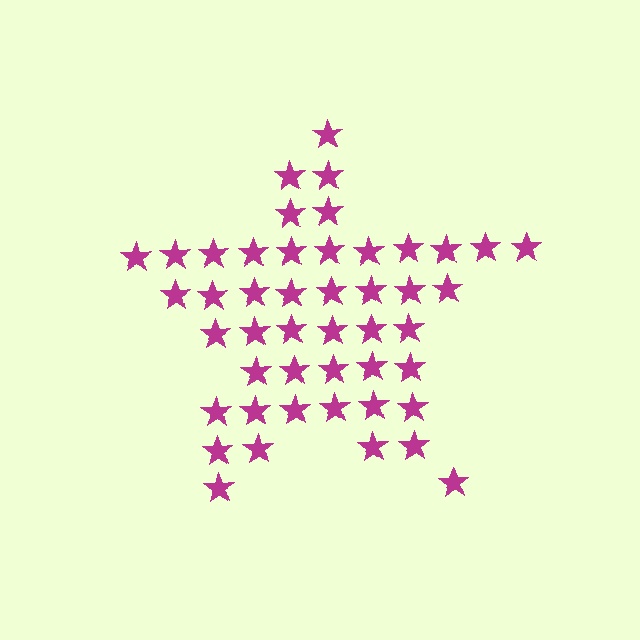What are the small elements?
The small elements are stars.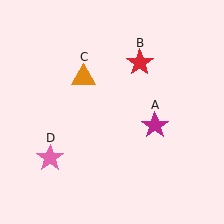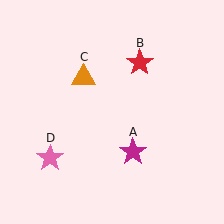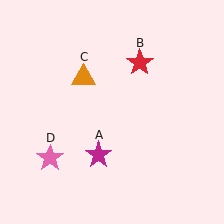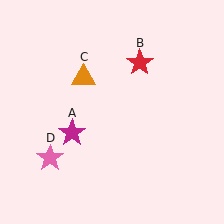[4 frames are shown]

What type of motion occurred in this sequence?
The magenta star (object A) rotated clockwise around the center of the scene.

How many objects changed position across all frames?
1 object changed position: magenta star (object A).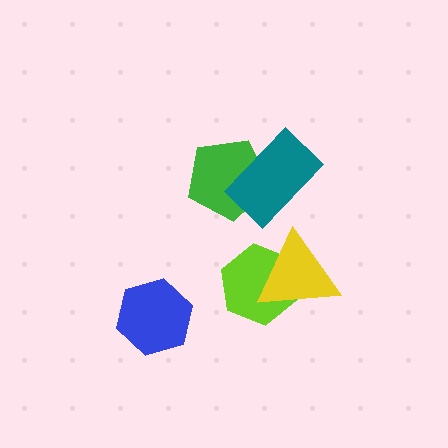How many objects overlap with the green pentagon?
1 object overlaps with the green pentagon.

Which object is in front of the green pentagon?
The teal rectangle is in front of the green pentagon.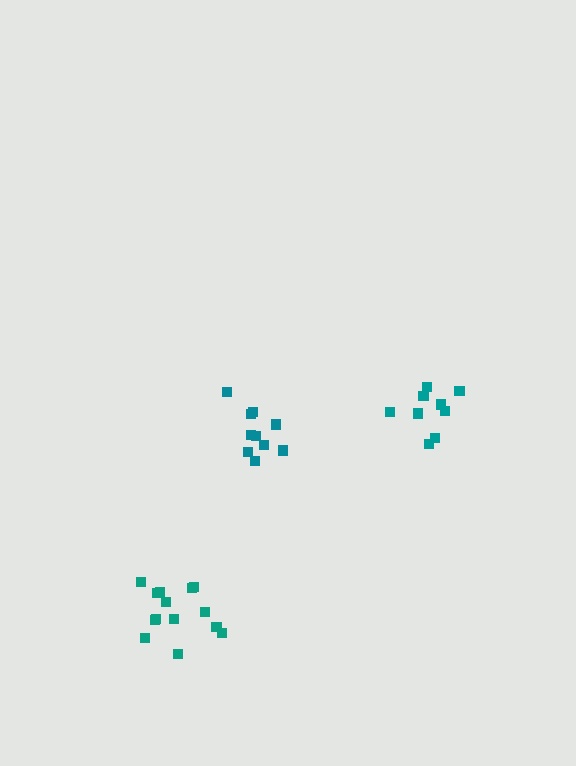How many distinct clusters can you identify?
There are 3 distinct clusters.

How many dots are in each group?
Group 1: 9 dots, Group 2: 14 dots, Group 3: 10 dots (33 total).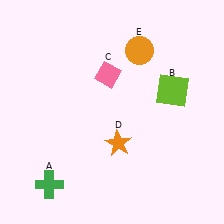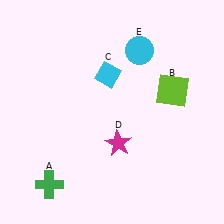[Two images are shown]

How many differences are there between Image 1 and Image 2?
There are 3 differences between the two images.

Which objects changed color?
C changed from pink to cyan. D changed from orange to magenta. E changed from orange to cyan.